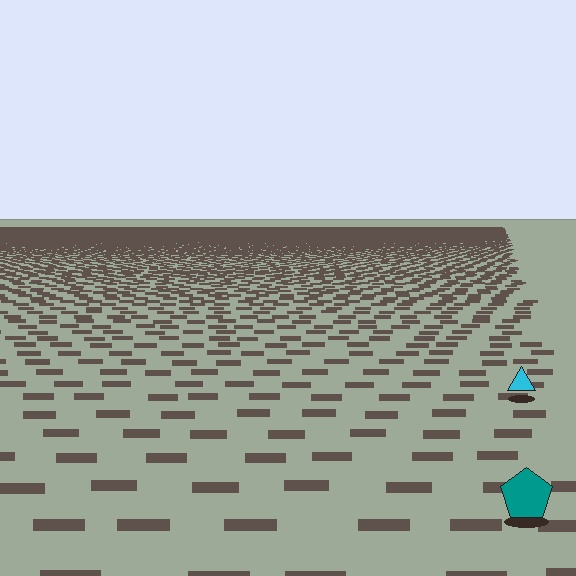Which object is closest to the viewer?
The teal pentagon is closest. The texture marks near it are larger and more spread out.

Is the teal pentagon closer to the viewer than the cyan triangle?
Yes. The teal pentagon is closer — you can tell from the texture gradient: the ground texture is coarser near it.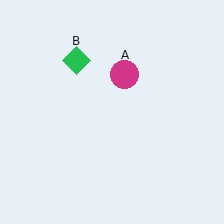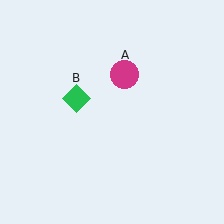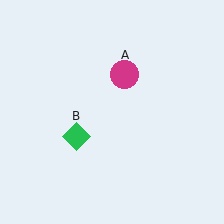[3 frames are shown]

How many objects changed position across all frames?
1 object changed position: green diamond (object B).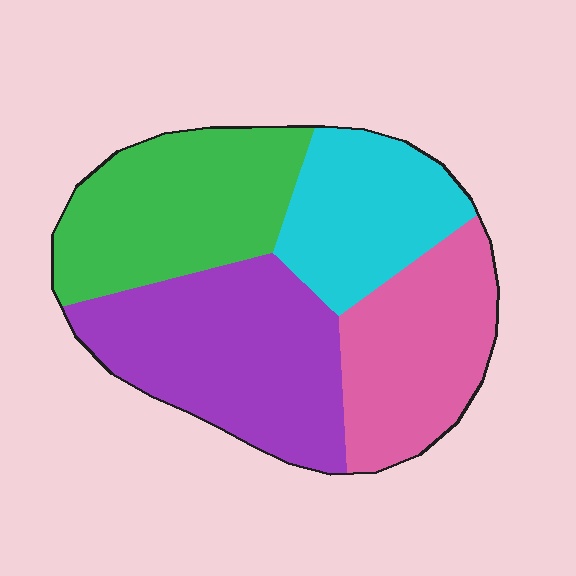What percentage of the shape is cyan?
Cyan takes up between a sixth and a third of the shape.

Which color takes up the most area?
Purple, at roughly 30%.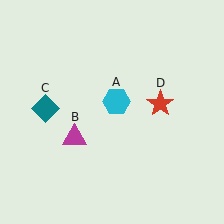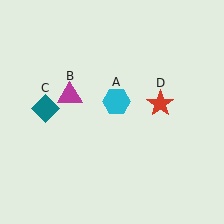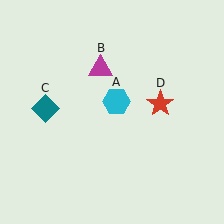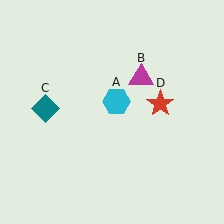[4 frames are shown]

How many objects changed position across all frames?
1 object changed position: magenta triangle (object B).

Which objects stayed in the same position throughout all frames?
Cyan hexagon (object A) and teal diamond (object C) and red star (object D) remained stationary.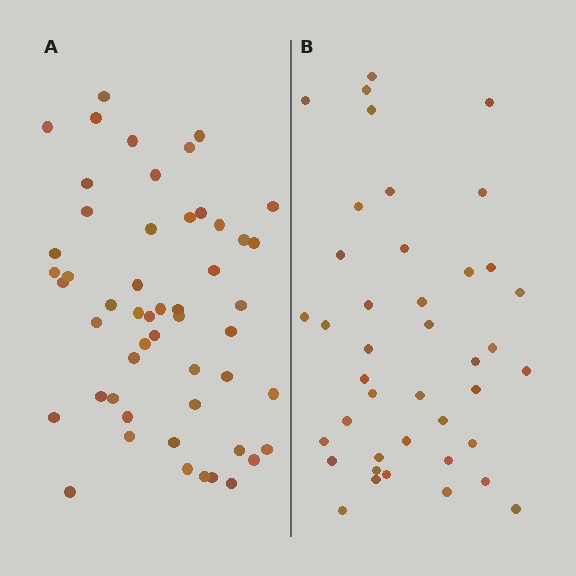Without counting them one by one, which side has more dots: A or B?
Region A (the left region) has more dots.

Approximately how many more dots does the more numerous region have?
Region A has roughly 12 or so more dots than region B.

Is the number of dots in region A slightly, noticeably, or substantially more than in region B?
Region A has noticeably more, but not dramatically so. The ratio is roughly 1.3 to 1.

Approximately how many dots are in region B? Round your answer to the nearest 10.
About 40 dots. (The exact count is 41, which rounds to 40.)